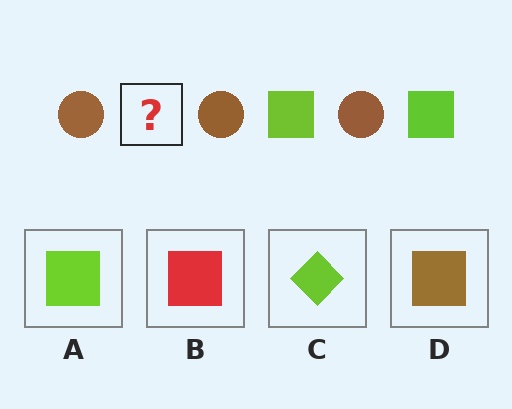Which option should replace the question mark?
Option A.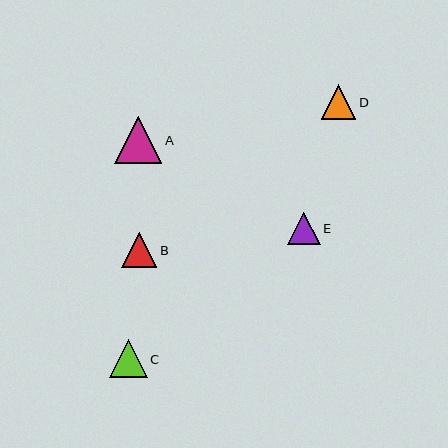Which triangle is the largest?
Triangle A is the largest with a size of approximately 47 pixels.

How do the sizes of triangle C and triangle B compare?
Triangle C and triangle B are approximately the same size.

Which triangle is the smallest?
Triangle E is the smallest with a size of approximately 32 pixels.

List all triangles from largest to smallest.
From largest to smallest: A, C, B, D, E.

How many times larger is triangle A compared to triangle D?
Triangle A is approximately 1.4 times the size of triangle D.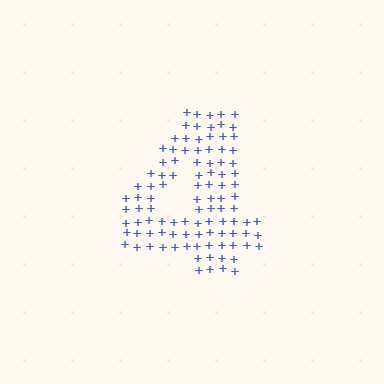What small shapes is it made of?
It is made of small plus signs.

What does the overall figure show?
The overall figure shows the digit 4.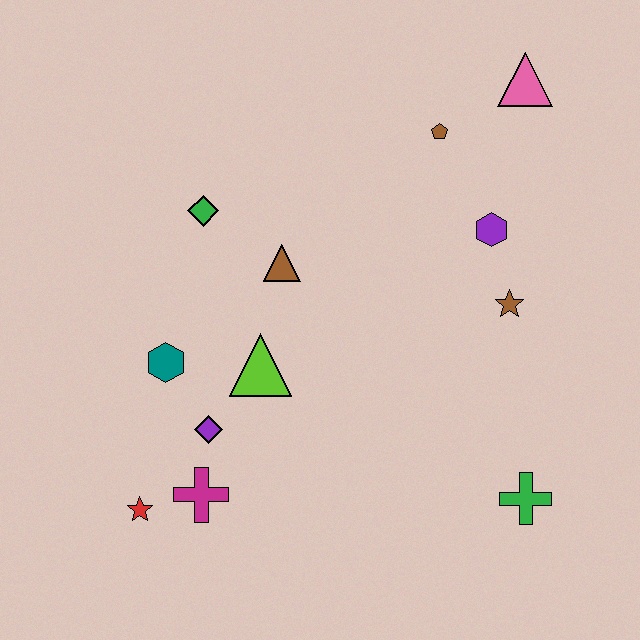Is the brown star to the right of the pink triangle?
No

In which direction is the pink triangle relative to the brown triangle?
The pink triangle is to the right of the brown triangle.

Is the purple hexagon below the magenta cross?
No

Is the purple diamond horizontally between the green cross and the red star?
Yes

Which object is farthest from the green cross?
The green diamond is farthest from the green cross.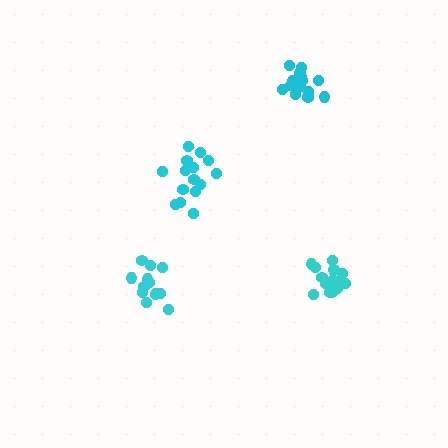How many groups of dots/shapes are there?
There are 4 groups.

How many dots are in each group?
Group 1: 15 dots, Group 2: 14 dots, Group 3: 14 dots, Group 4: 15 dots (58 total).